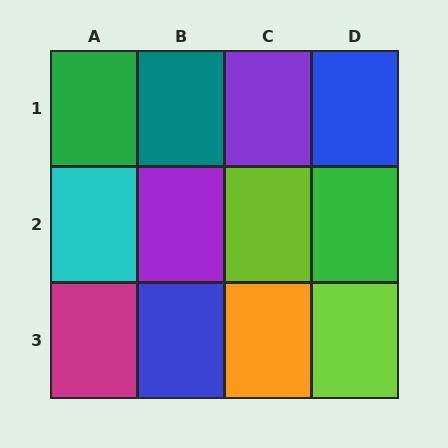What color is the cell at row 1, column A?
Green.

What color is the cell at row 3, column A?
Magenta.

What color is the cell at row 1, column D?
Blue.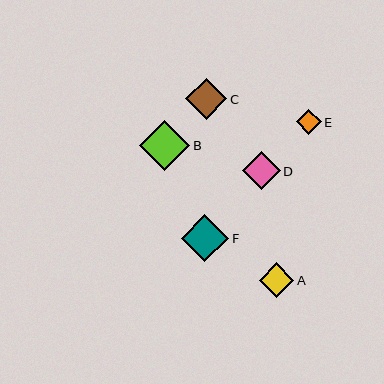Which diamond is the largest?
Diamond B is the largest with a size of approximately 51 pixels.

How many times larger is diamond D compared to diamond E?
Diamond D is approximately 1.5 times the size of diamond E.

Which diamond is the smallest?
Diamond E is the smallest with a size of approximately 25 pixels.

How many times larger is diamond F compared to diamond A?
Diamond F is approximately 1.4 times the size of diamond A.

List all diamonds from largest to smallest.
From largest to smallest: B, F, C, D, A, E.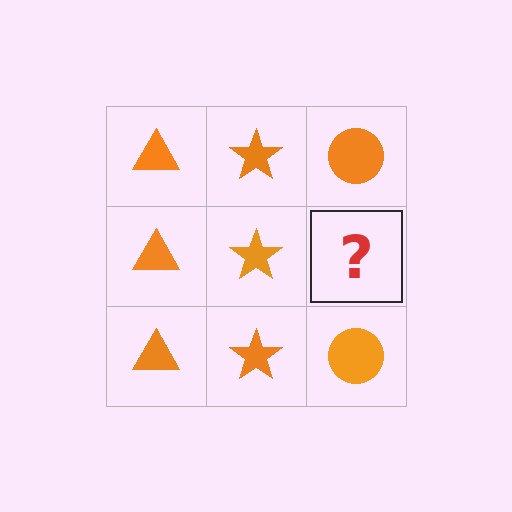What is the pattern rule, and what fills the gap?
The rule is that each column has a consistent shape. The gap should be filled with an orange circle.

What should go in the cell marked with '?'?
The missing cell should contain an orange circle.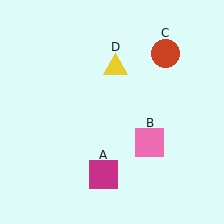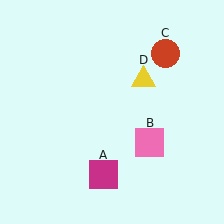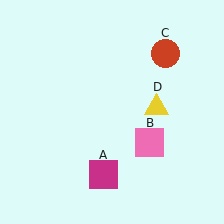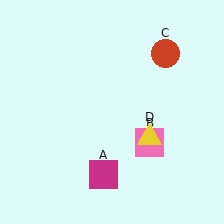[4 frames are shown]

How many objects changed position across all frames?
1 object changed position: yellow triangle (object D).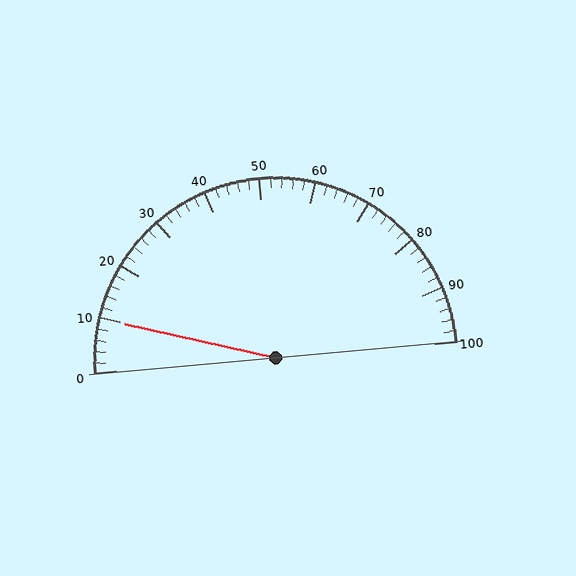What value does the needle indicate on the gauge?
The needle indicates approximately 10.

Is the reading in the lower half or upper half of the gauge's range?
The reading is in the lower half of the range (0 to 100).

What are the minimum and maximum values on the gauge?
The gauge ranges from 0 to 100.